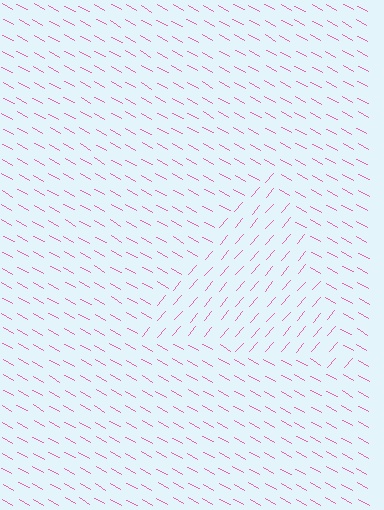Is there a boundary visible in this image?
Yes, there is a texture boundary formed by a change in line orientation.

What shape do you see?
I see a triangle.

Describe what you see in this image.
The image is filled with small pink line segments. A triangle region in the image has lines oriented differently from the surrounding lines, creating a visible texture boundary.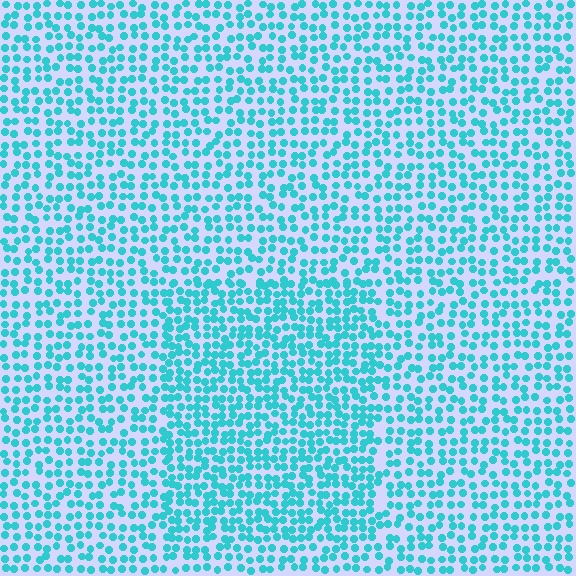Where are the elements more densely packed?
The elements are more densely packed inside the rectangle boundary.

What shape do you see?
I see a rectangle.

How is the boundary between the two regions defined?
The boundary is defined by a change in element density (approximately 1.5x ratio). All elements are the same color, size, and shape.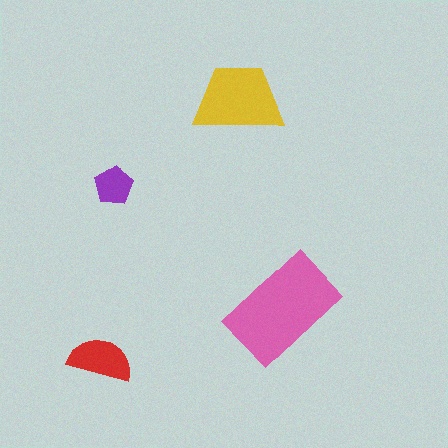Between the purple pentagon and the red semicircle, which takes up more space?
The red semicircle.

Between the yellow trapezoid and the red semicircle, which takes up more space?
The yellow trapezoid.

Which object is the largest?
The pink rectangle.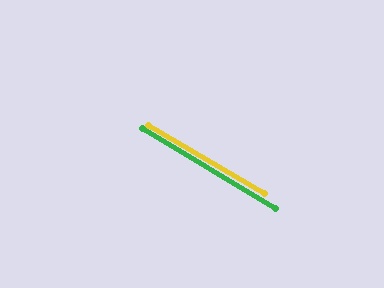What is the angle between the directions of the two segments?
Approximately 1 degree.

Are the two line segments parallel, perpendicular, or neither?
Parallel — their directions differ by only 1.0°.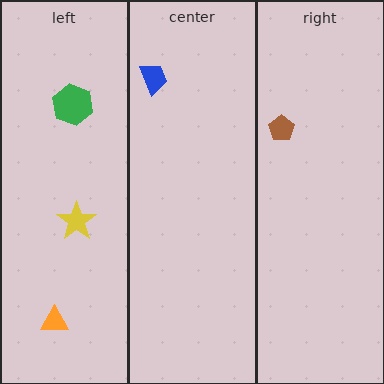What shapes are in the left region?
The green hexagon, the yellow star, the orange triangle.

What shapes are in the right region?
The brown pentagon.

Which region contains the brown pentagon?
The right region.